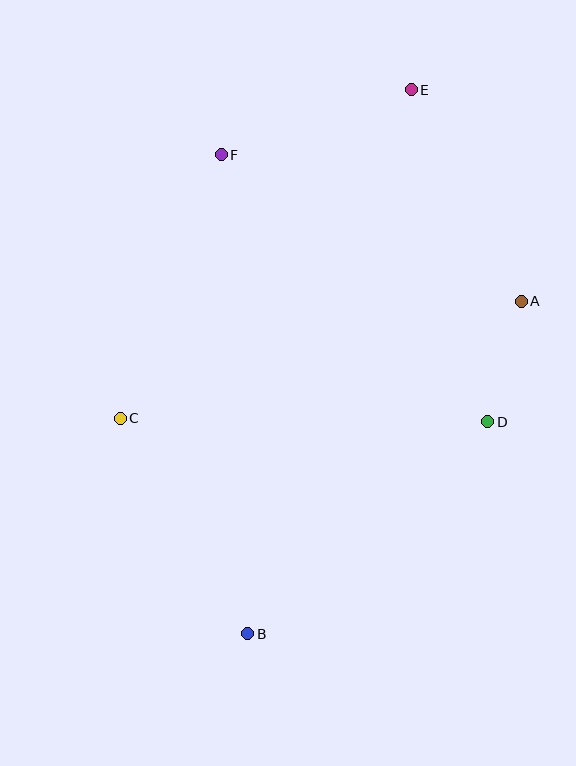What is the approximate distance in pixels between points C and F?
The distance between C and F is approximately 282 pixels.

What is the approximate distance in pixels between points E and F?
The distance between E and F is approximately 201 pixels.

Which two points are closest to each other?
Points A and D are closest to each other.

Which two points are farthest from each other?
Points B and E are farthest from each other.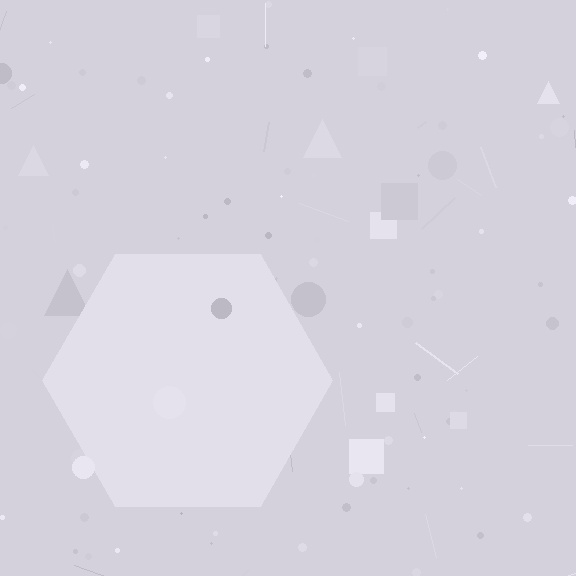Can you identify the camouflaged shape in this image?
The camouflaged shape is a hexagon.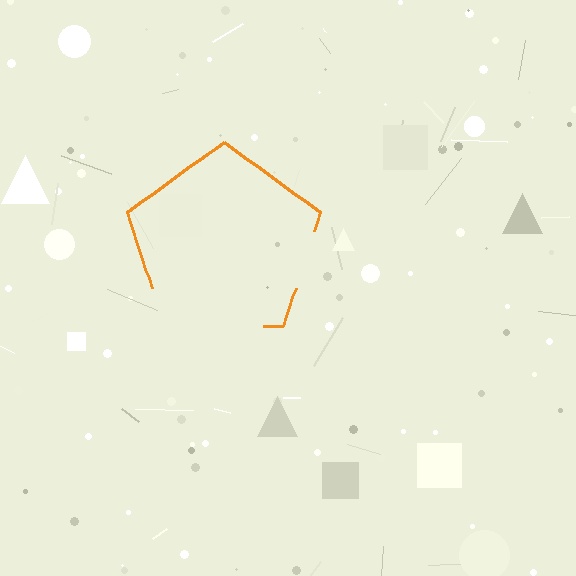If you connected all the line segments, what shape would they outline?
They would outline a pentagon.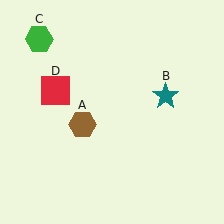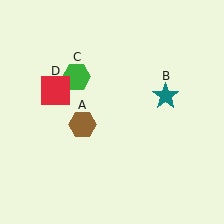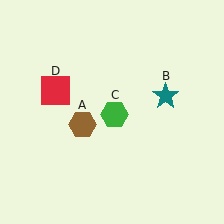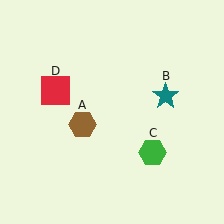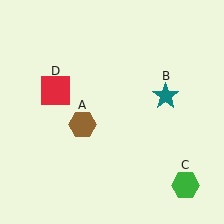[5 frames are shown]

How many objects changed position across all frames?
1 object changed position: green hexagon (object C).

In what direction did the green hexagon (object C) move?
The green hexagon (object C) moved down and to the right.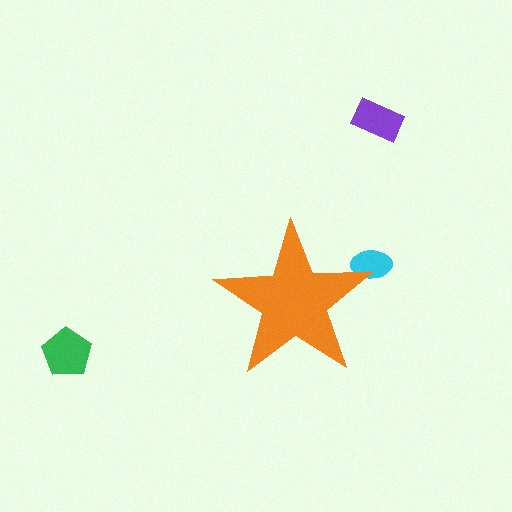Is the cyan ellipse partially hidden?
Yes, the cyan ellipse is partially hidden behind the orange star.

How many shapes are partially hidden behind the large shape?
1 shape is partially hidden.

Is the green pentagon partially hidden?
No, the green pentagon is fully visible.